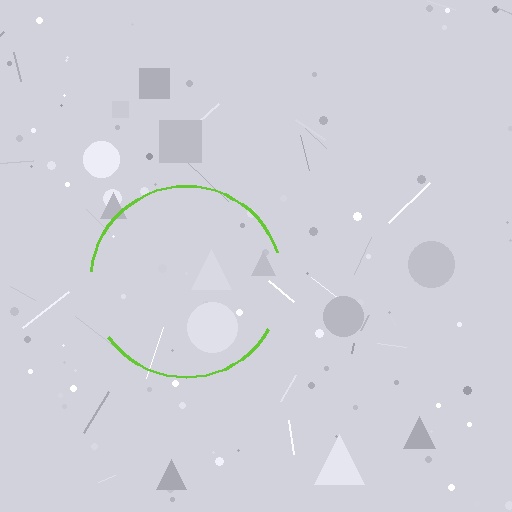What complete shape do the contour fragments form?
The contour fragments form a circle.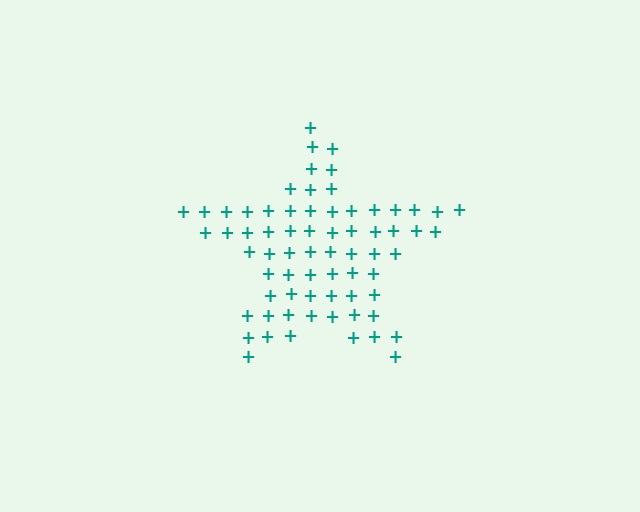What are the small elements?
The small elements are plus signs.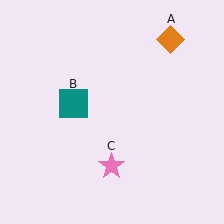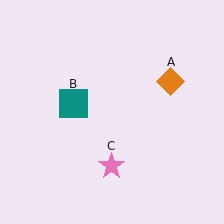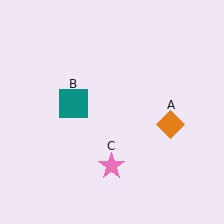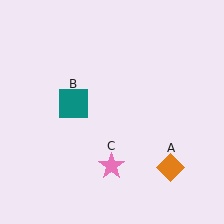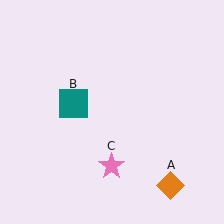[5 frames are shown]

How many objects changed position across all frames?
1 object changed position: orange diamond (object A).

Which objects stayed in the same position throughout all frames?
Teal square (object B) and pink star (object C) remained stationary.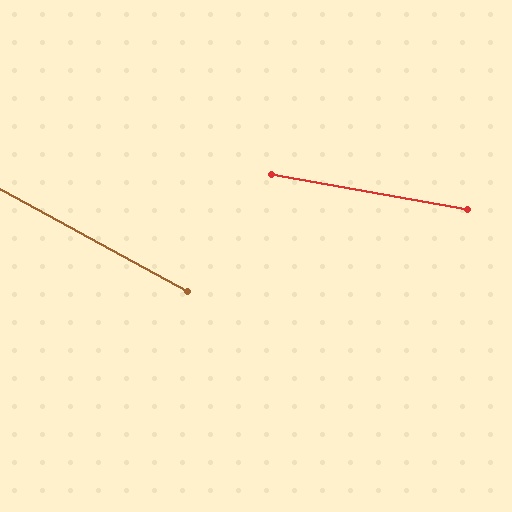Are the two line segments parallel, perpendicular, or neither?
Neither parallel nor perpendicular — they differ by about 18°.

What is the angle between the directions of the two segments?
Approximately 18 degrees.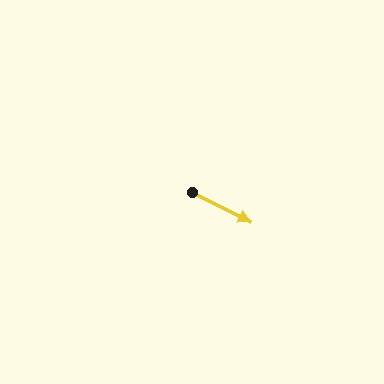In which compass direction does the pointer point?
Southeast.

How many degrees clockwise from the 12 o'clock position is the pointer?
Approximately 117 degrees.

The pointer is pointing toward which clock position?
Roughly 4 o'clock.